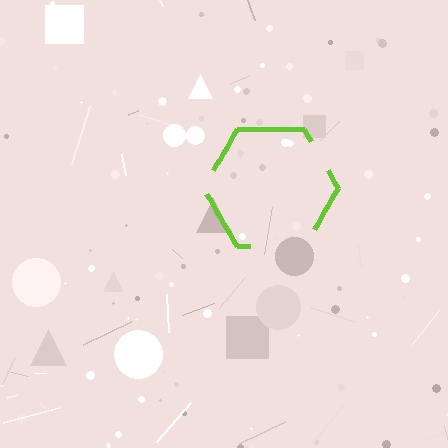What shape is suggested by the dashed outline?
The dashed outline suggests a hexagon.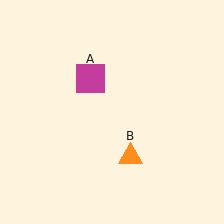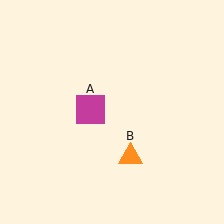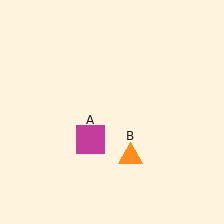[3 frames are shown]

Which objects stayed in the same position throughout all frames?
Orange triangle (object B) remained stationary.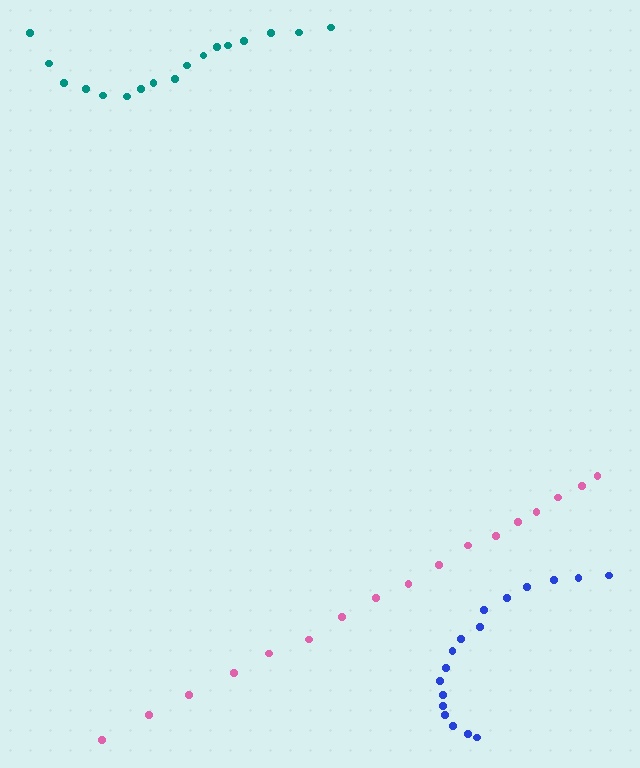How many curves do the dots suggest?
There are 3 distinct paths.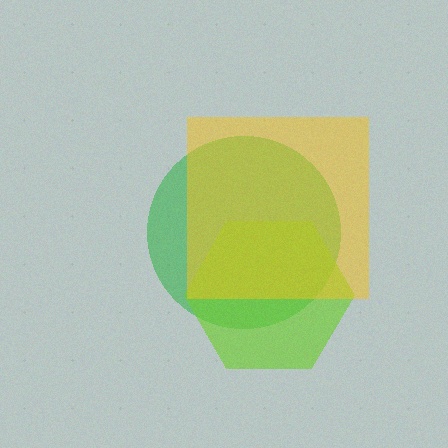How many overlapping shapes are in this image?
There are 3 overlapping shapes in the image.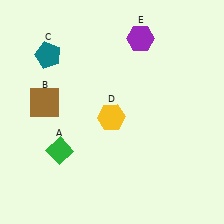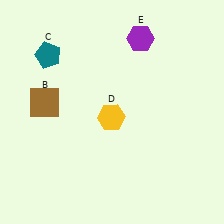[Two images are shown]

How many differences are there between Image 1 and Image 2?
There is 1 difference between the two images.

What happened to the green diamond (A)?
The green diamond (A) was removed in Image 2. It was in the bottom-left area of Image 1.